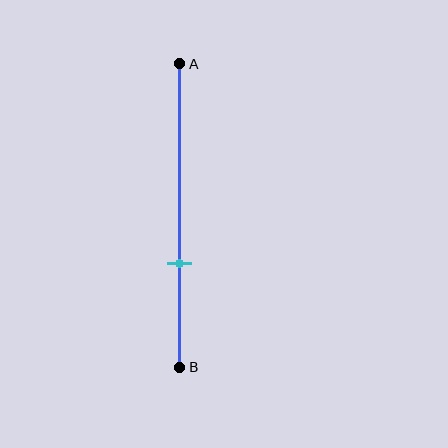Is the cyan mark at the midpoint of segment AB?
No, the mark is at about 65% from A, not at the 50% midpoint.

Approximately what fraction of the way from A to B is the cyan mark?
The cyan mark is approximately 65% of the way from A to B.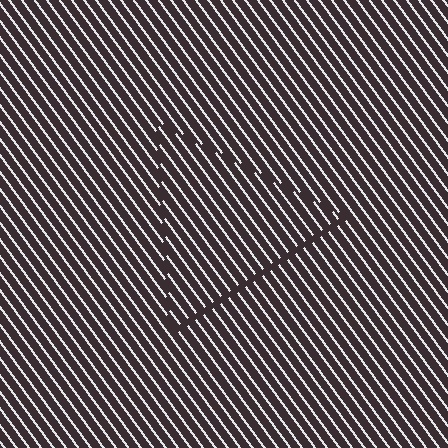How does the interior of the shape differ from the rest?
The interior of the shape contains the same grating, shifted by half a period — the contour is defined by the phase discontinuity where line-ends from the inner and outer gratings abut.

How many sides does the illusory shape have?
3 sides — the line-ends trace a triangle.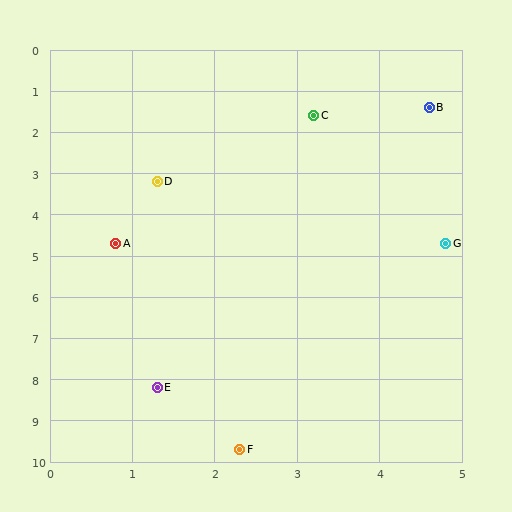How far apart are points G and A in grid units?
Points G and A are about 4.0 grid units apart.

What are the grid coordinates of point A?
Point A is at approximately (0.8, 4.7).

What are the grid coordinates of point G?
Point G is at approximately (4.8, 4.7).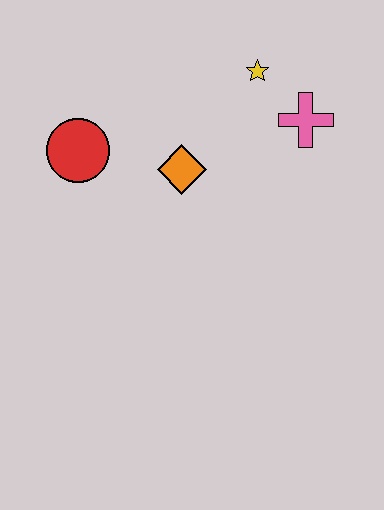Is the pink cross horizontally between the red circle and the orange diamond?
No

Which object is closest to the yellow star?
The pink cross is closest to the yellow star.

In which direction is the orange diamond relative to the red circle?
The orange diamond is to the right of the red circle.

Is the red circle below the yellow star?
Yes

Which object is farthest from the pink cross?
The red circle is farthest from the pink cross.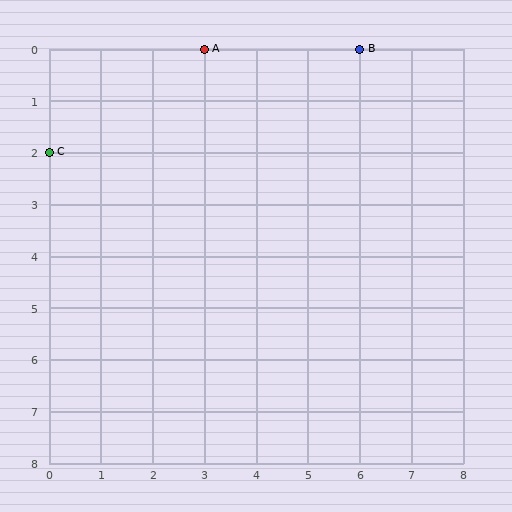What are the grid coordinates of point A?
Point A is at grid coordinates (3, 0).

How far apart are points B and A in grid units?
Points B and A are 3 columns apart.